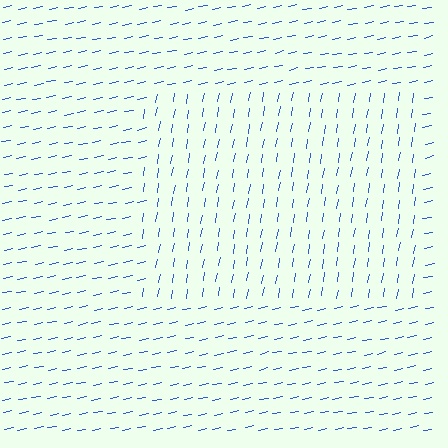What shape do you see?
I see a rectangle.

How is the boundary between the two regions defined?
The boundary is defined purely by a change in line orientation (approximately 69 degrees difference). All lines are the same color and thickness.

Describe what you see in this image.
The image is filled with small blue line segments. A rectangle region in the image has lines oriented differently from the surrounding lines, creating a visible texture boundary.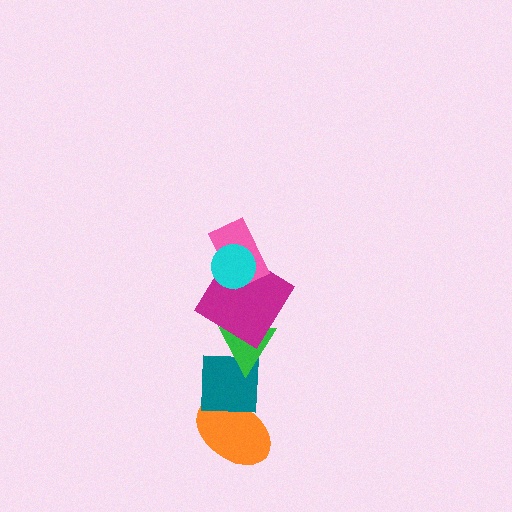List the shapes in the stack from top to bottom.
From top to bottom: the cyan circle, the pink rectangle, the magenta diamond, the green triangle, the teal square, the orange ellipse.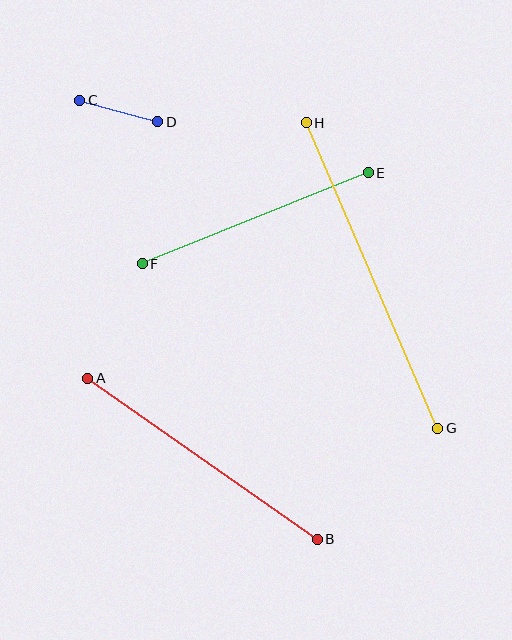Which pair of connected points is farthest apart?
Points G and H are farthest apart.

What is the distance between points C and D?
The distance is approximately 81 pixels.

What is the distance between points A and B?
The distance is approximately 280 pixels.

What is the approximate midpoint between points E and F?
The midpoint is at approximately (255, 218) pixels.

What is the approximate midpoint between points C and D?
The midpoint is at approximately (119, 111) pixels.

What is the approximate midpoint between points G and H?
The midpoint is at approximately (372, 275) pixels.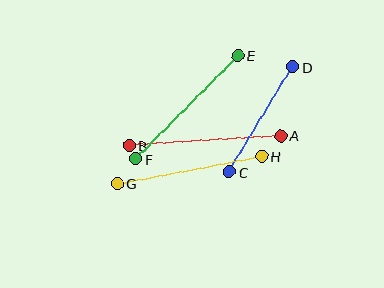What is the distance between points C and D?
The distance is approximately 122 pixels.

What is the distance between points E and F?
The distance is approximately 145 pixels.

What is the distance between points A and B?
The distance is approximately 152 pixels.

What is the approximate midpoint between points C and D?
The midpoint is at approximately (261, 119) pixels.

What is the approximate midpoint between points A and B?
The midpoint is at approximately (205, 141) pixels.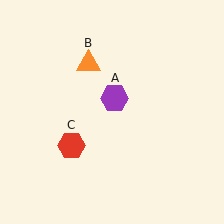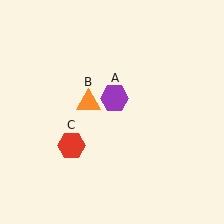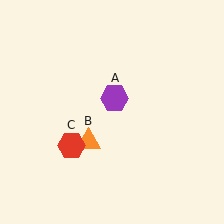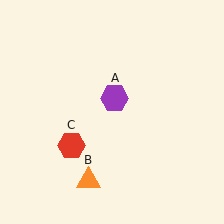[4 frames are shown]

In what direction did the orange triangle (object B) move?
The orange triangle (object B) moved down.